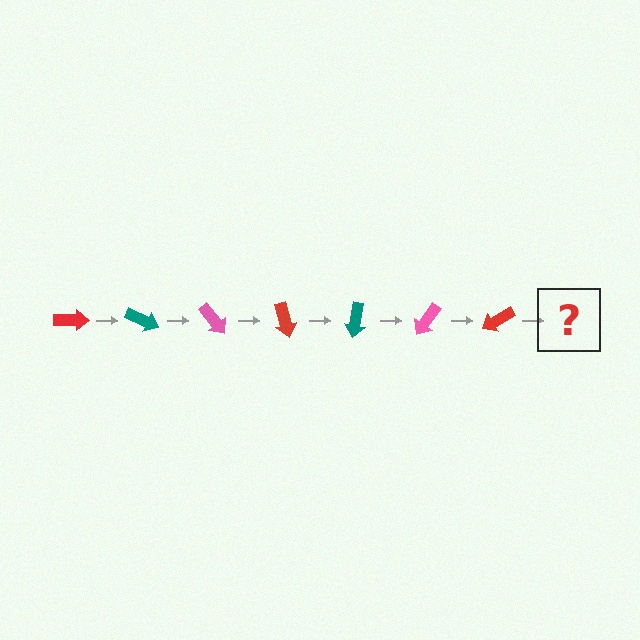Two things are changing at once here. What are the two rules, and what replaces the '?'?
The two rules are that it rotates 25 degrees each step and the color cycles through red, teal, and pink. The '?' should be a teal arrow, rotated 175 degrees from the start.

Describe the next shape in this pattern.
It should be a teal arrow, rotated 175 degrees from the start.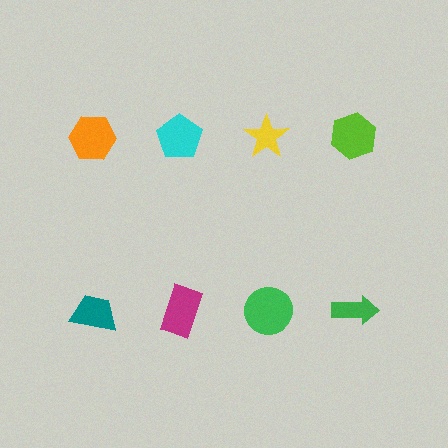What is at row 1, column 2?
A cyan pentagon.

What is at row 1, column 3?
A yellow star.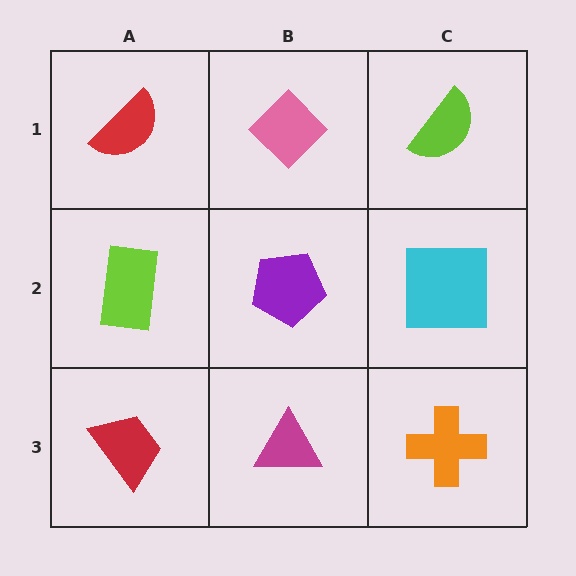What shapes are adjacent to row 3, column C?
A cyan square (row 2, column C), a magenta triangle (row 3, column B).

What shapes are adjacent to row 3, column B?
A purple pentagon (row 2, column B), a red trapezoid (row 3, column A), an orange cross (row 3, column C).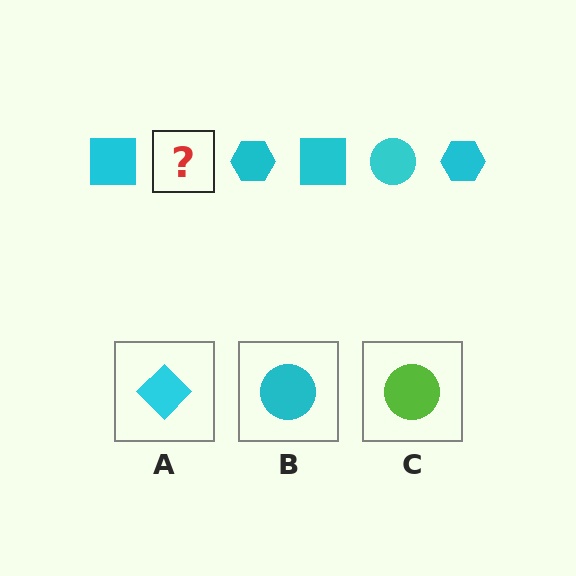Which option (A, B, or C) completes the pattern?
B.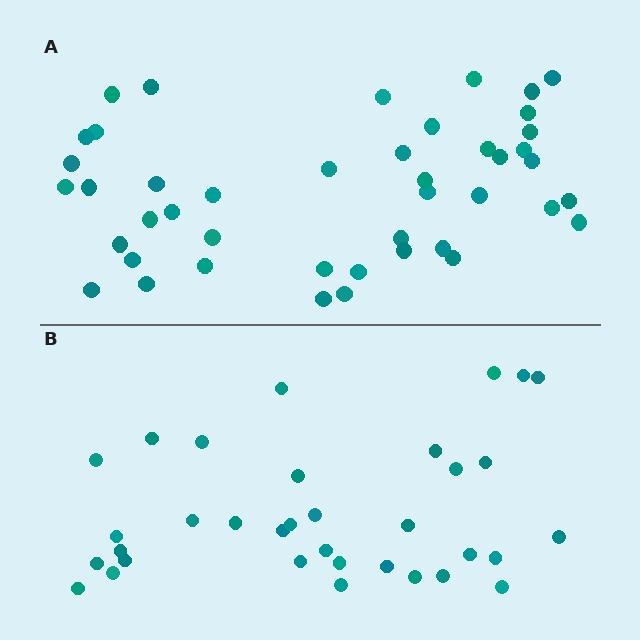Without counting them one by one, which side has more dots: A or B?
Region A (the top region) has more dots.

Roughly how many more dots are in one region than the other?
Region A has roughly 10 or so more dots than region B.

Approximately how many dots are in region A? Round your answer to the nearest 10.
About 40 dots. (The exact count is 44, which rounds to 40.)